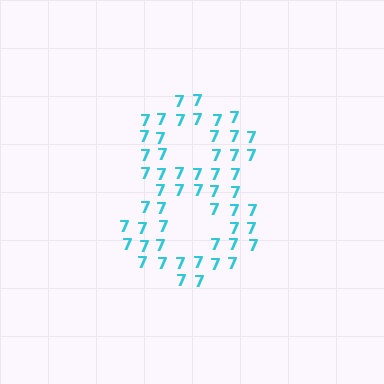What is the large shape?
The large shape is the digit 8.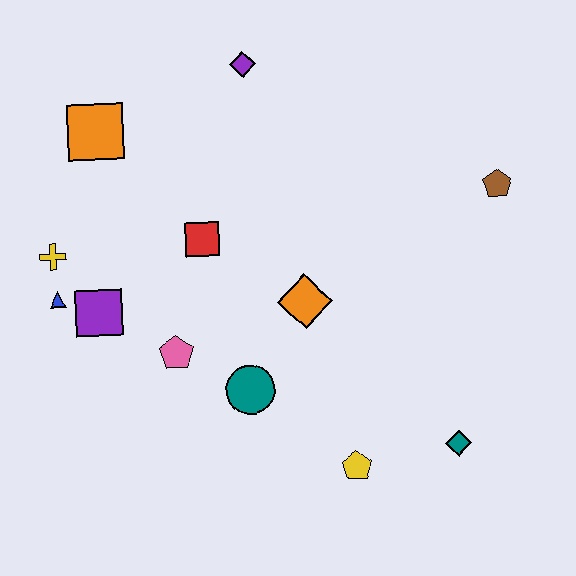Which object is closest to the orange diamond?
The teal circle is closest to the orange diamond.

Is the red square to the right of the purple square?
Yes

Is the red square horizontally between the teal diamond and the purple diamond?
No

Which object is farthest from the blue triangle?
The brown pentagon is farthest from the blue triangle.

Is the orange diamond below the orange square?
Yes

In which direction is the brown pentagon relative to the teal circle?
The brown pentagon is to the right of the teal circle.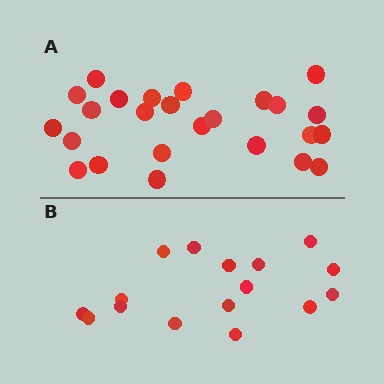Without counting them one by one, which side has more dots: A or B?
Region A (the top region) has more dots.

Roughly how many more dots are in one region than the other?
Region A has roughly 8 or so more dots than region B.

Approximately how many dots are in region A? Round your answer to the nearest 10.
About 20 dots. (The exact count is 25, which rounds to 20.)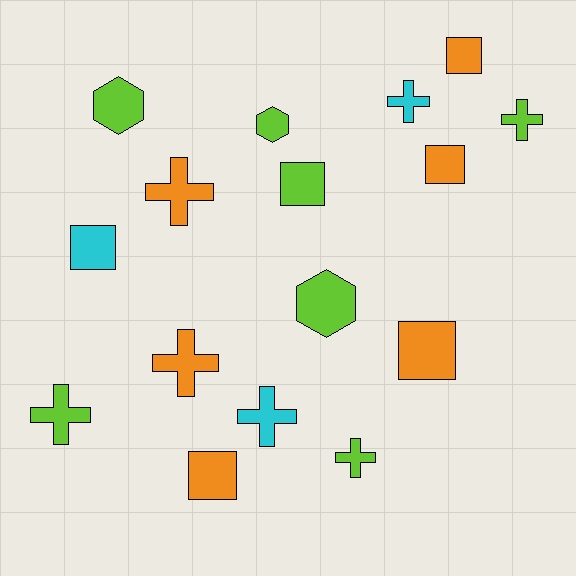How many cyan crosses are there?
There are 2 cyan crosses.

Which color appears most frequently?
Lime, with 7 objects.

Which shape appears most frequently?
Cross, with 7 objects.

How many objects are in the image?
There are 16 objects.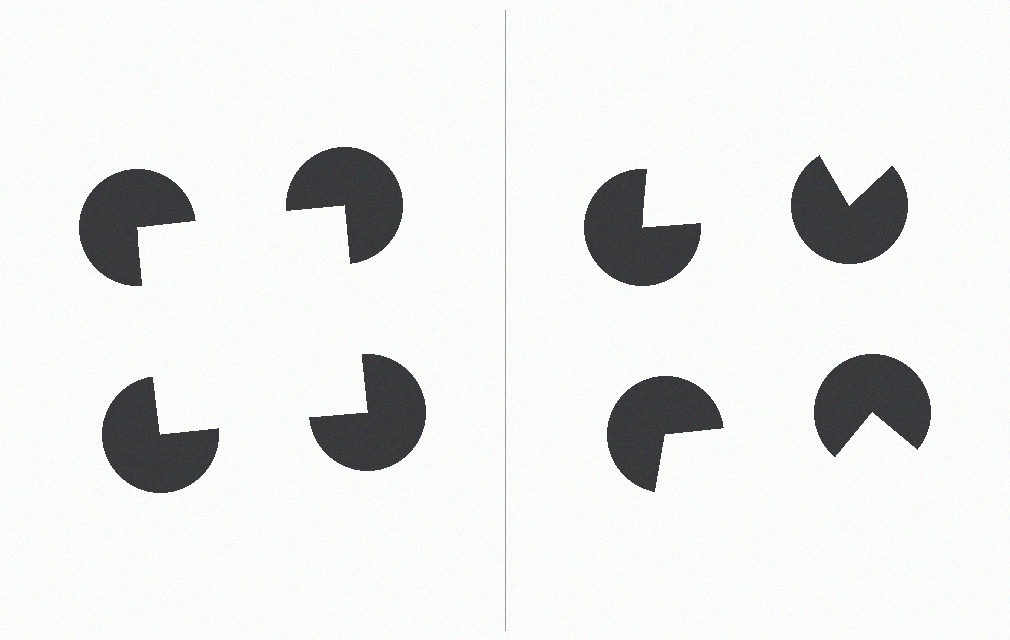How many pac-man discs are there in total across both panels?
8 — 4 on each side.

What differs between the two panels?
The pac-man discs are positioned identically on both sides; only the wedge orientations differ. On the left they align to a square; on the right they are misaligned.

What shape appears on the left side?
An illusory square.